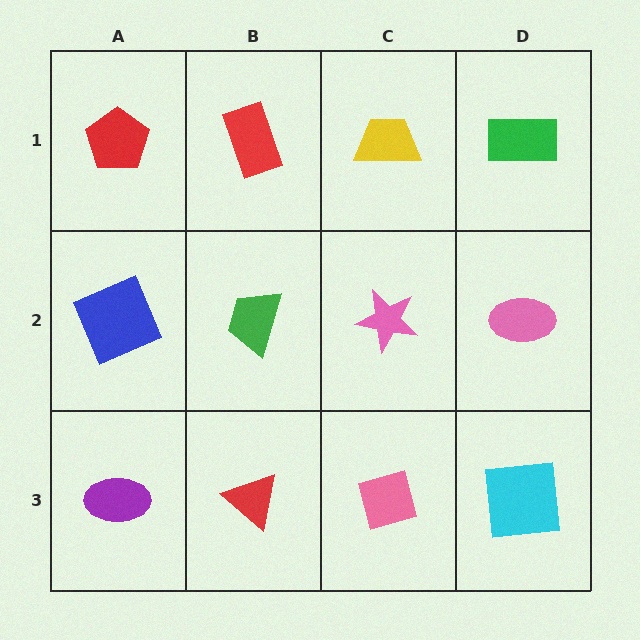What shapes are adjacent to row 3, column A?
A blue square (row 2, column A), a red triangle (row 3, column B).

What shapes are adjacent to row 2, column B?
A red rectangle (row 1, column B), a red triangle (row 3, column B), a blue square (row 2, column A), a pink star (row 2, column C).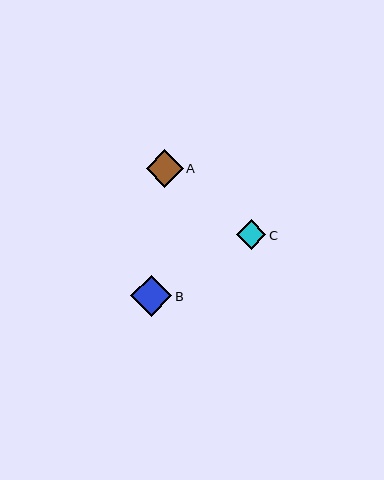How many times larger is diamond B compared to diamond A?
Diamond B is approximately 1.1 times the size of diamond A.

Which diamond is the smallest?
Diamond C is the smallest with a size of approximately 30 pixels.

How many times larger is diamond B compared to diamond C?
Diamond B is approximately 1.4 times the size of diamond C.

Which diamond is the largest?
Diamond B is the largest with a size of approximately 41 pixels.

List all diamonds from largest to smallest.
From largest to smallest: B, A, C.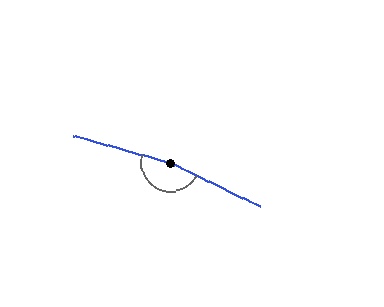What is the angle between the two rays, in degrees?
Approximately 170 degrees.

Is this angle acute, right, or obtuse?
It is obtuse.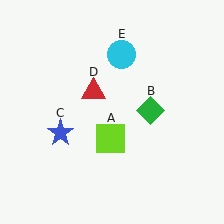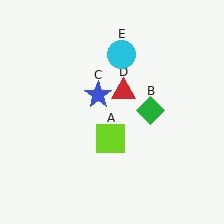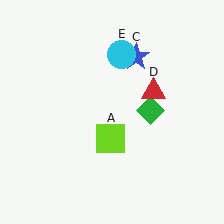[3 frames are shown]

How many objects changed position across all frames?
2 objects changed position: blue star (object C), red triangle (object D).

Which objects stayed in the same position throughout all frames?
Lime square (object A) and green diamond (object B) and cyan circle (object E) remained stationary.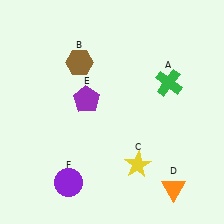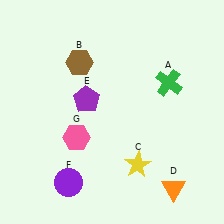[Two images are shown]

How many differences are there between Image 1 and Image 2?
There is 1 difference between the two images.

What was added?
A pink hexagon (G) was added in Image 2.